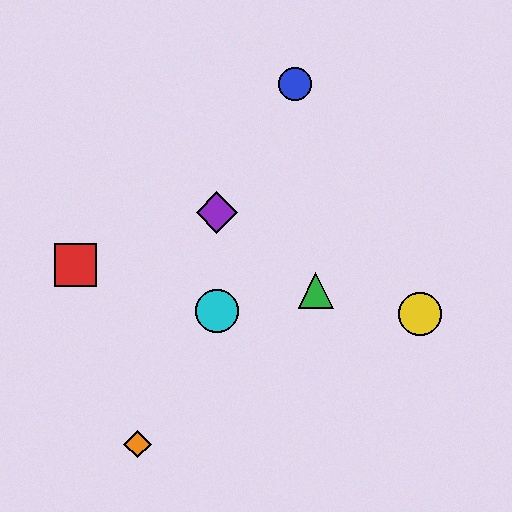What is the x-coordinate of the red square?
The red square is at x≈76.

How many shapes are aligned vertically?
2 shapes (the purple diamond, the cyan circle) are aligned vertically.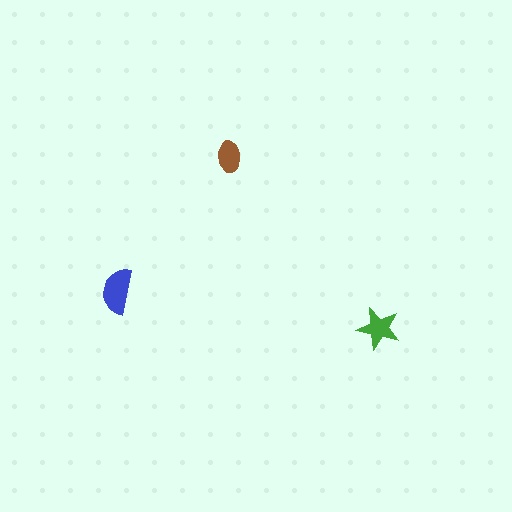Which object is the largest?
The blue semicircle.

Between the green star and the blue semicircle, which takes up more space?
The blue semicircle.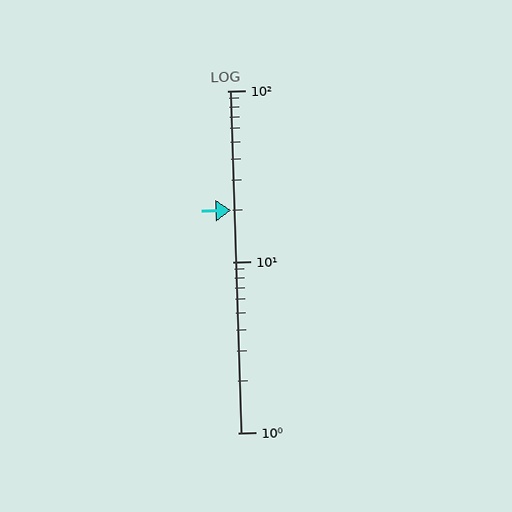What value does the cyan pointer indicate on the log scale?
The pointer indicates approximately 20.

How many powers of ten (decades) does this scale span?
The scale spans 2 decades, from 1 to 100.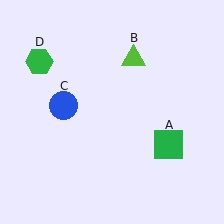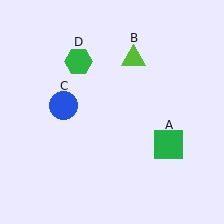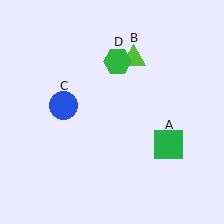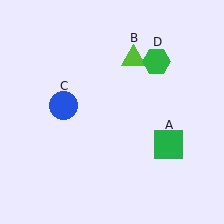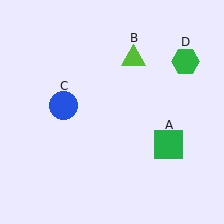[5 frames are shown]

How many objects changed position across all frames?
1 object changed position: green hexagon (object D).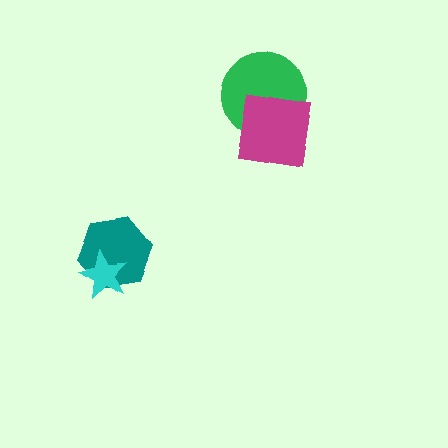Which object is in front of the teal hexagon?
The cyan star is in front of the teal hexagon.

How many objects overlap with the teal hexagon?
1 object overlaps with the teal hexagon.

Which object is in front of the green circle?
The magenta square is in front of the green circle.